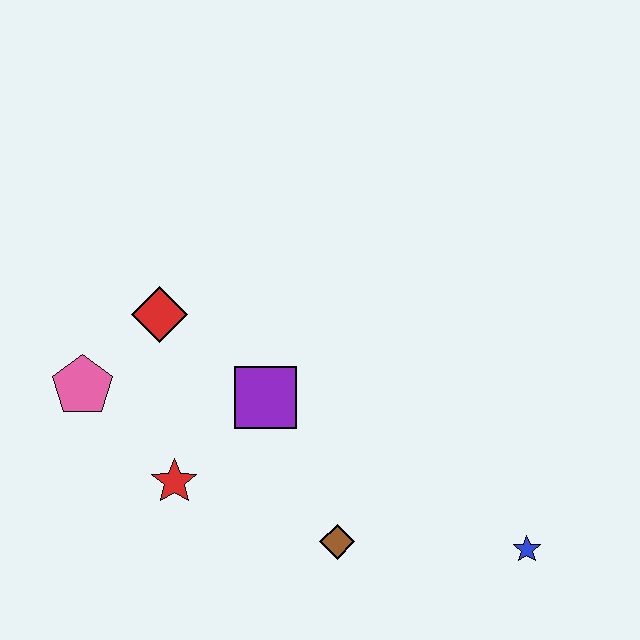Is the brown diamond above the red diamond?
No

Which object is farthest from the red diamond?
The blue star is farthest from the red diamond.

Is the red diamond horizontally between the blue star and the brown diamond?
No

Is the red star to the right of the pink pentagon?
Yes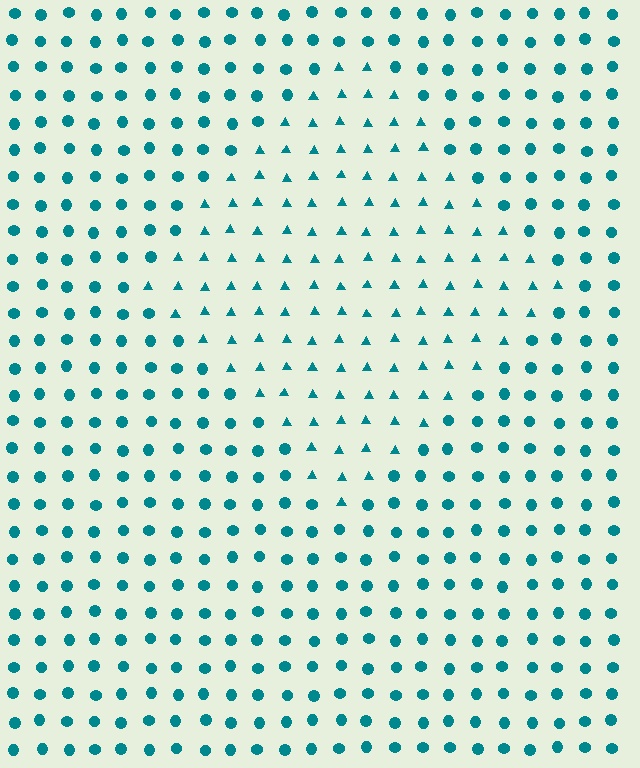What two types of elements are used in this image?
The image uses triangles inside the diamond region and circles outside it.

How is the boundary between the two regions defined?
The boundary is defined by a change in element shape: triangles inside vs. circles outside. All elements share the same color and spacing.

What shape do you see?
I see a diamond.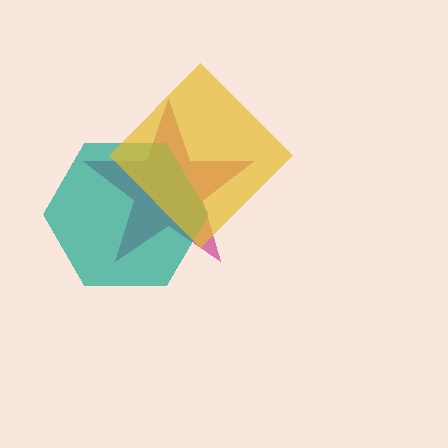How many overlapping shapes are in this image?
There are 3 overlapping shapes in the image.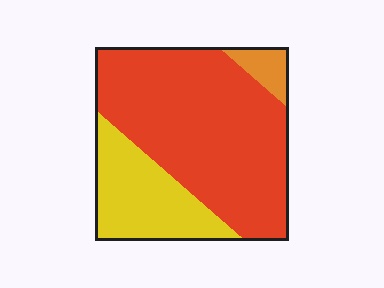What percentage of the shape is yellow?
Yellow covers roughly 25% of the shape.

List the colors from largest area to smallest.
From largest to smallest: red, yellow, orange.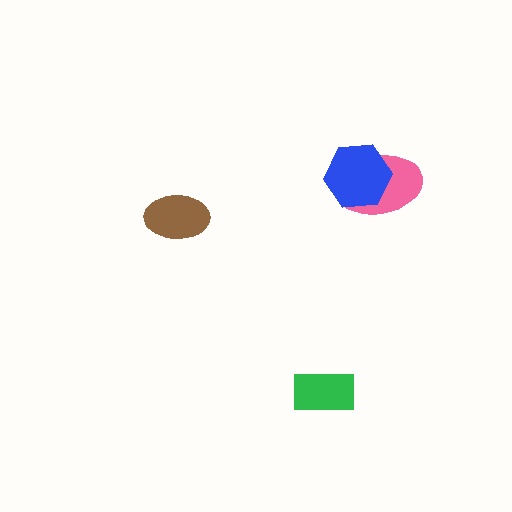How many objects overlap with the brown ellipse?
0 objects overlap with the brown ellipse.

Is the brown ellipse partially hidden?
No, no other shape covers it.